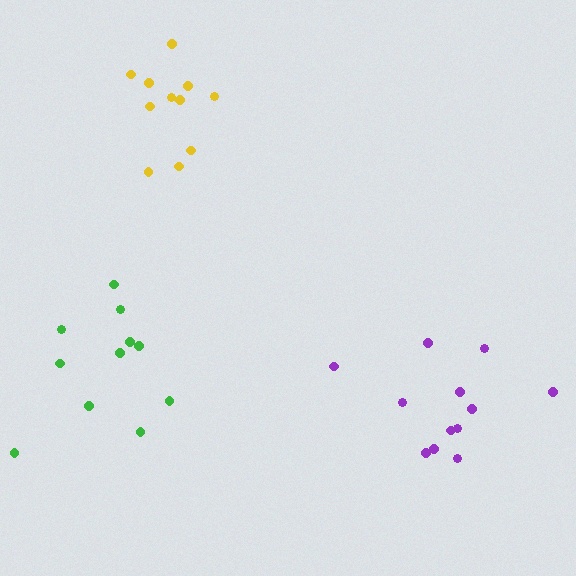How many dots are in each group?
Group 1: 11 dots, Group 2: 12 dots, Group 3: 11 dots (34 total).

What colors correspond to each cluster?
The clusters are colored: green, purple, yellow.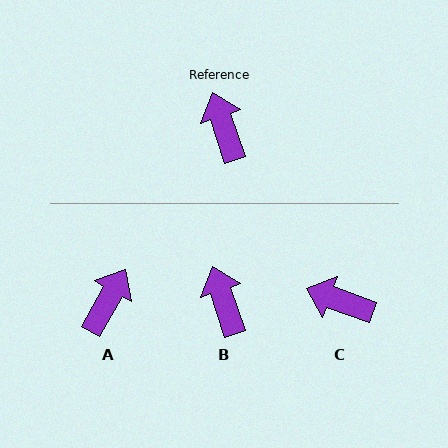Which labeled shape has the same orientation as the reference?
B.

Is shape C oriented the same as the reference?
No, it is off by about 52 degrees.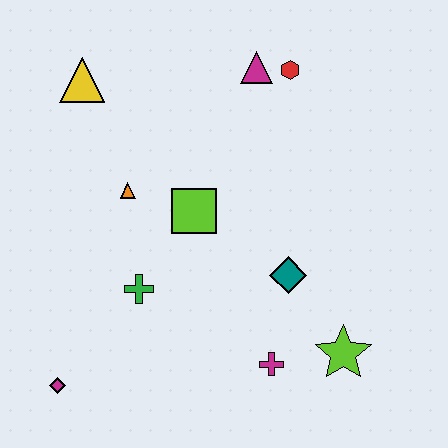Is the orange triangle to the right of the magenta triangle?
No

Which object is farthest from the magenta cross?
The yellow triangle is farthest from the magenta cross.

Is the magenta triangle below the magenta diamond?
No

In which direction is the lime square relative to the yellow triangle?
The lime square is below the yellow triangle.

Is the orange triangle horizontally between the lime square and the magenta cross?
No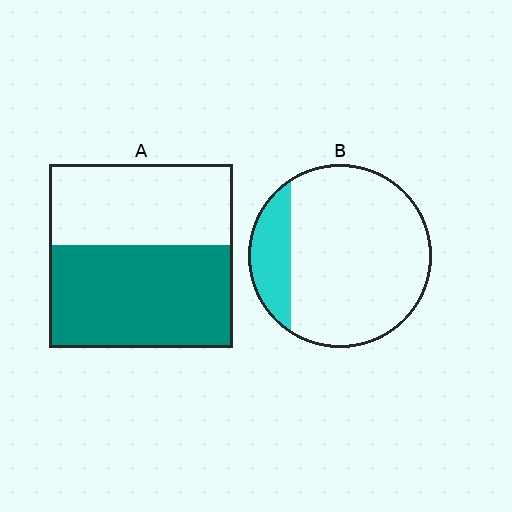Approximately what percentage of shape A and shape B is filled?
A is approximately 55% and B is approximately 20%.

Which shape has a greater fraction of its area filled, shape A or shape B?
Shape A.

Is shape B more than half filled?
No.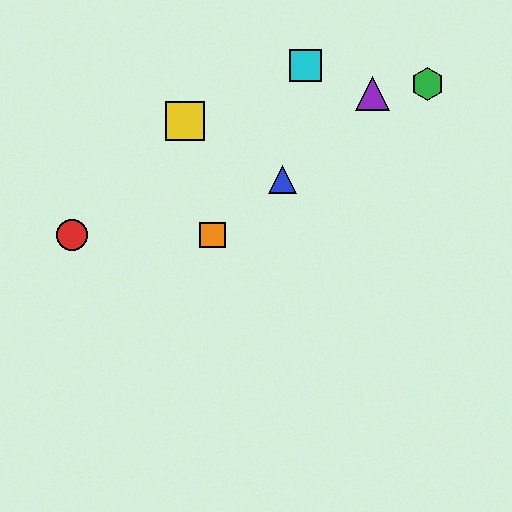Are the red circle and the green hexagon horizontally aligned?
No, the red circle is at y≈235 and the green hexagon is at y≈84.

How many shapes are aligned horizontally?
2 shapes (the red circle, the orange square) are aligned horizontally.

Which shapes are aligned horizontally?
The red circle, the orange square are aligned horizontally.